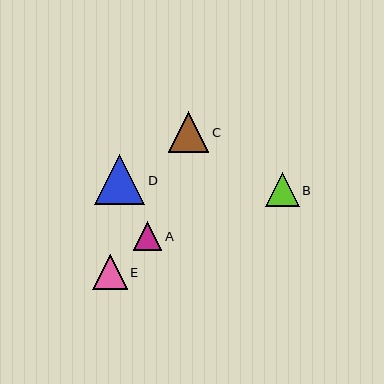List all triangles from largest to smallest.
From largest to smallest: D, C, E, B, A.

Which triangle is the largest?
Triangle D is the largest with a size of approximately 50 pixels.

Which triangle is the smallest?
Triangle A is the smallest with a size of approximately 29 pixels.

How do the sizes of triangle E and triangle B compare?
Triangle E and triangle B are approximately the same size.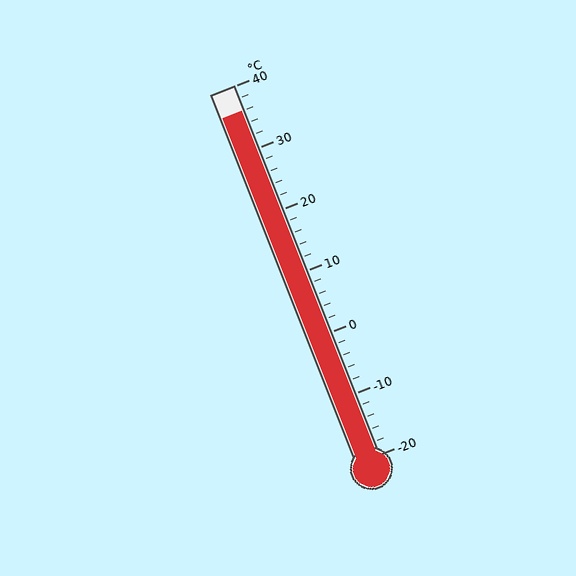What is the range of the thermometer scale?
The thermometer scale ranges from -20°C to 40°C.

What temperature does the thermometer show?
The thermometer shows approximately 36°C.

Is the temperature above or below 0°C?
The temperature is above 0°C.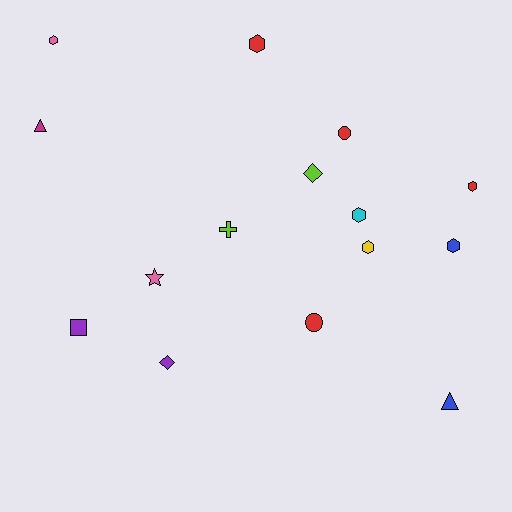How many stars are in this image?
There is 1 star.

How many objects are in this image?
There are 15 objects.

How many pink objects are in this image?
There are 2 pink objects.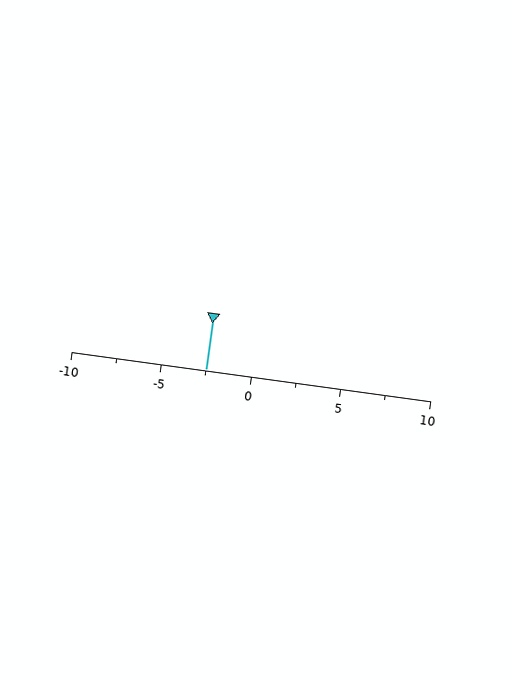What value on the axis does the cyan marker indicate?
The marker indicates approximately -2.5.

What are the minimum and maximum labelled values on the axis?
The axis runs from -10 to 10.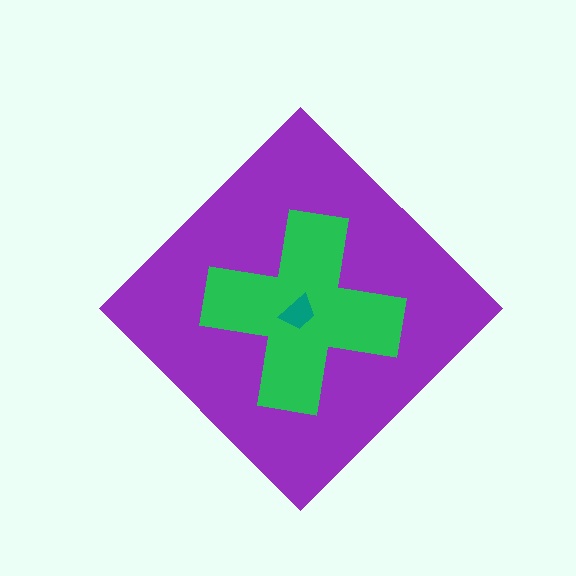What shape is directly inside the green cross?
The teal trapezoid.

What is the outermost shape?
The purple diamond.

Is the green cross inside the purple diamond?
Yes.